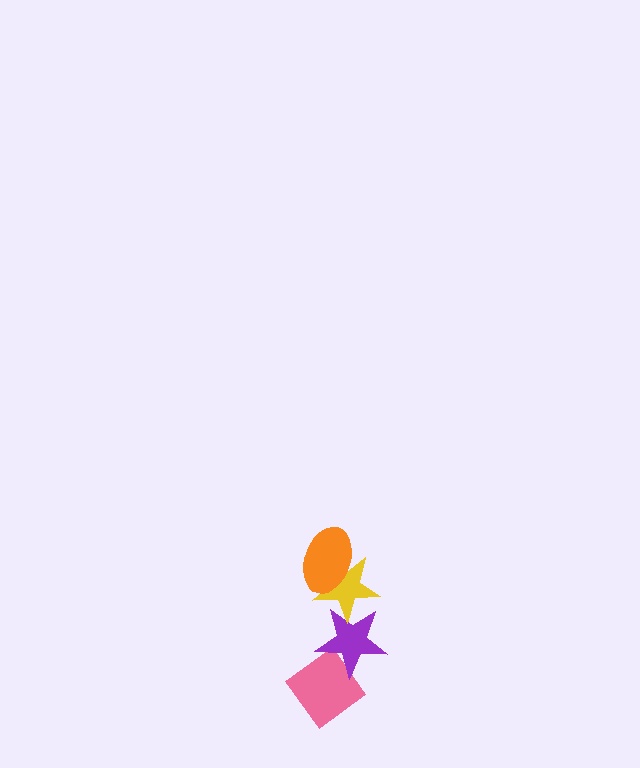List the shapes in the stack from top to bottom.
From top to bottom: the orange ellipse, the yellow star, the purple star, the pink diamond.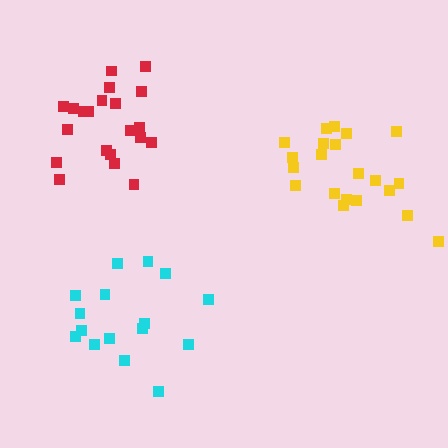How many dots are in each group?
Group 1: 21 dots, Group 2: 21 dots, Group 3: 16 dots (58 total).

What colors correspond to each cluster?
The clusters are colored: yellow, red, cyan.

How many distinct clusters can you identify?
There are 3 distinct clusters.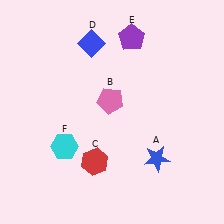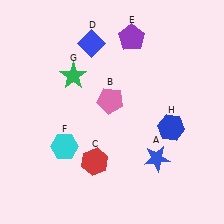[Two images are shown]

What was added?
A green star (G), a blue hexagon (H) were added in Image 2.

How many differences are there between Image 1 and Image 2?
There are 2 differences between the two images.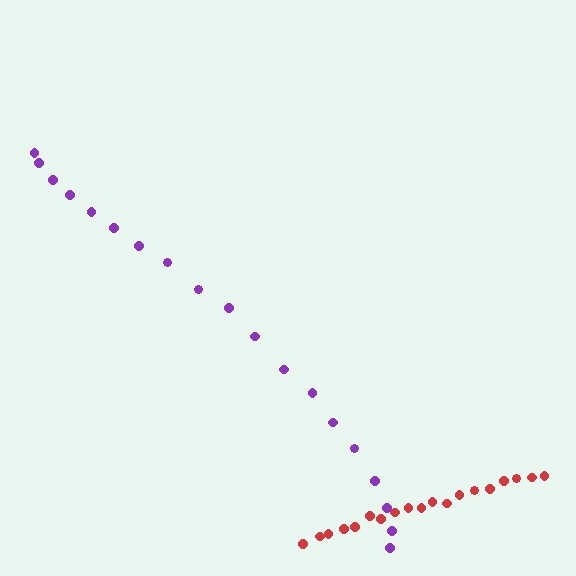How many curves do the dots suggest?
There are 2 distinct paths.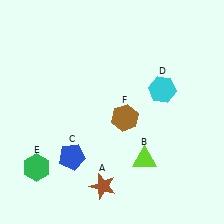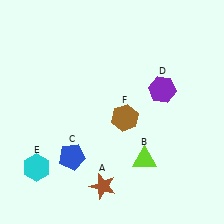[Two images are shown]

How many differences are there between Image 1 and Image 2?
There are 2 differences between the two images.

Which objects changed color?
D changed from cyan to purple. E changed from green to cyan.